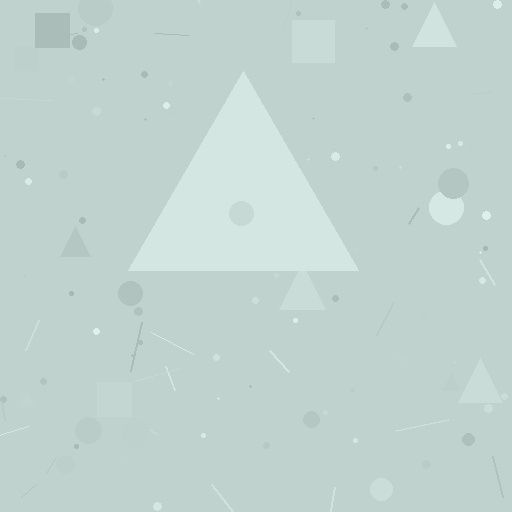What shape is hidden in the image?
A triangle is hidden in the image.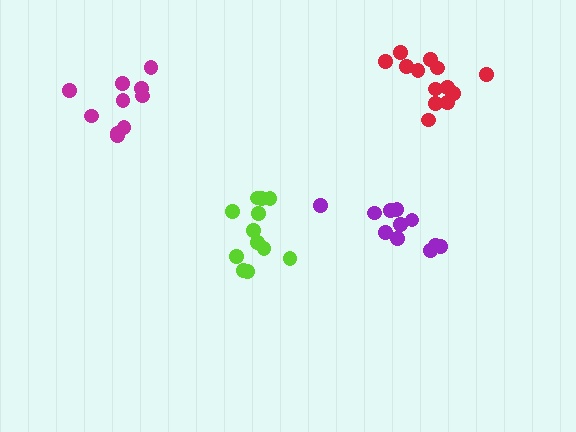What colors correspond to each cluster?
The clusters are colored: red, magenta, lime, purple.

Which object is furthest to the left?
The magenta cluster is leftmost.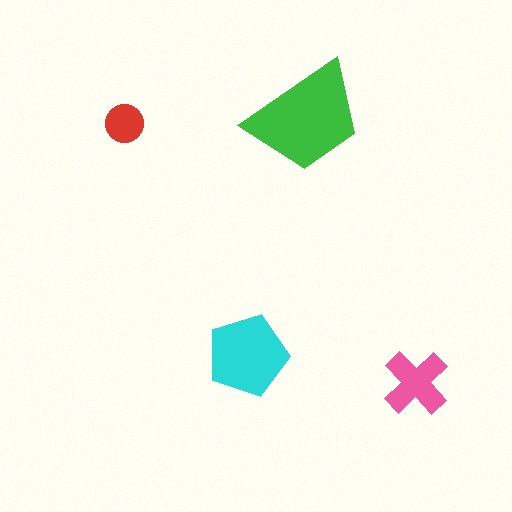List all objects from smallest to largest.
The red circle, the pink cross, the cyan pentagon, the green trapezoid.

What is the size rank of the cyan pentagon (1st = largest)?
2nd.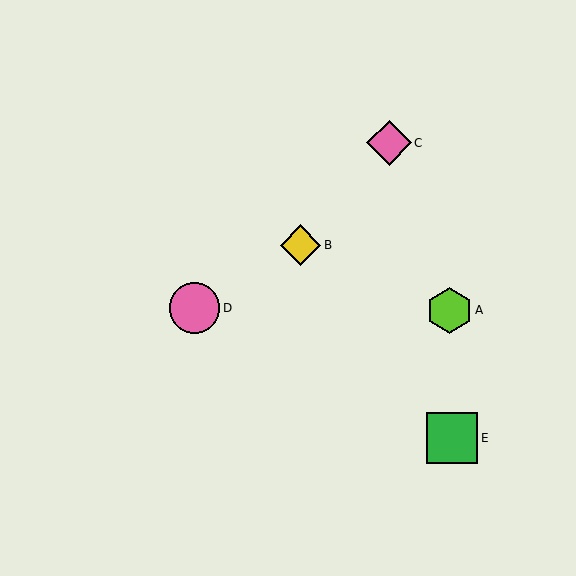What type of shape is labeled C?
Shape C is a pink diamond.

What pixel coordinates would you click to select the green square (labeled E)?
Click at (452, 438) to select the green square E.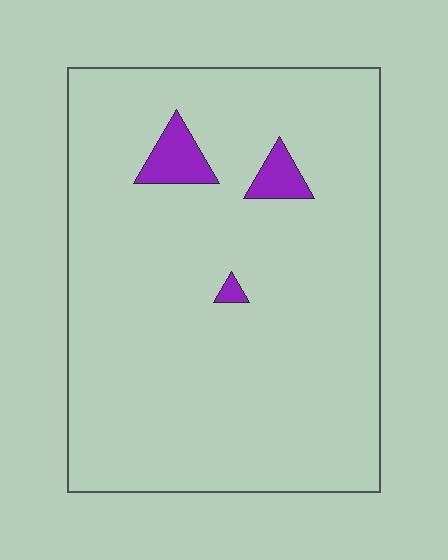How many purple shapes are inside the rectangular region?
3.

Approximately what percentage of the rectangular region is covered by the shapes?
Approximately 5%.